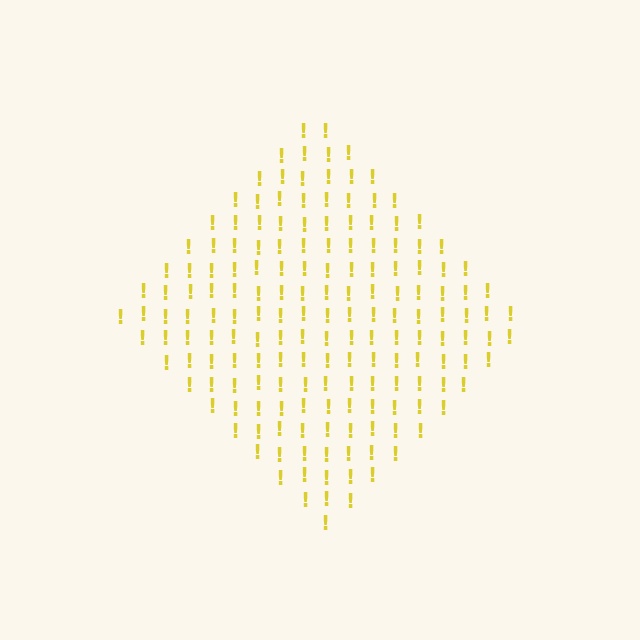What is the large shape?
The large shape is a diamond.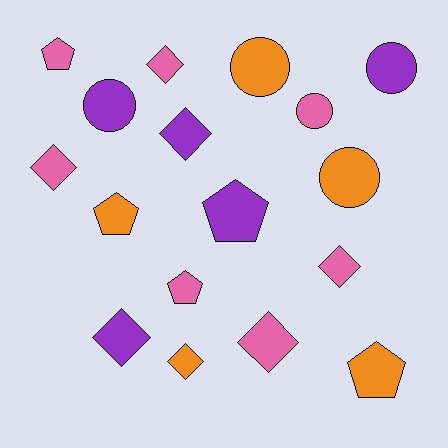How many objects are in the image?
There are 17 objects.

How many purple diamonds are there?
There are 2 purple diamonds.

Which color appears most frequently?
Pink, with 7 objects.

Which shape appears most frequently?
Diamond, with 7 objects.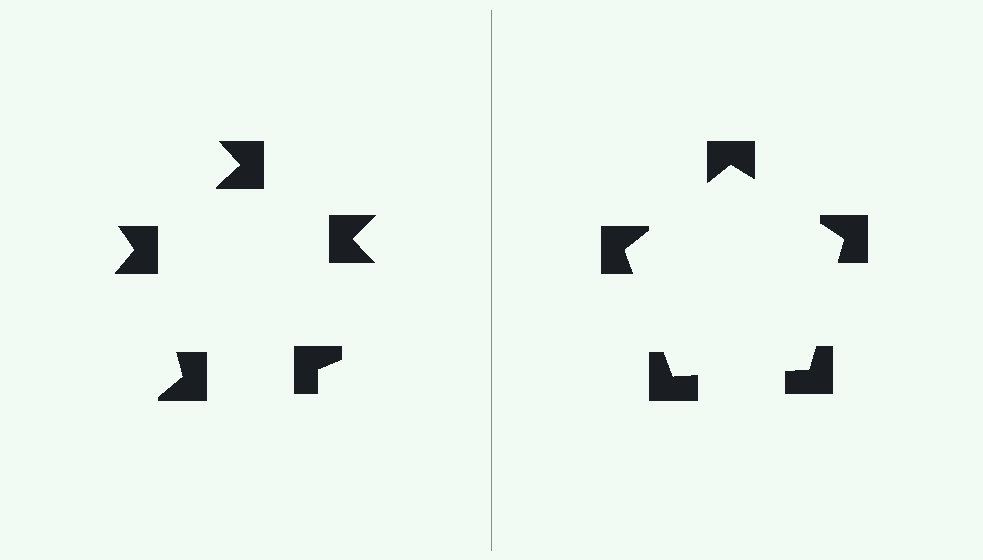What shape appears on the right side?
An illusory pentagon.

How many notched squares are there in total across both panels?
10 — 5 on each side.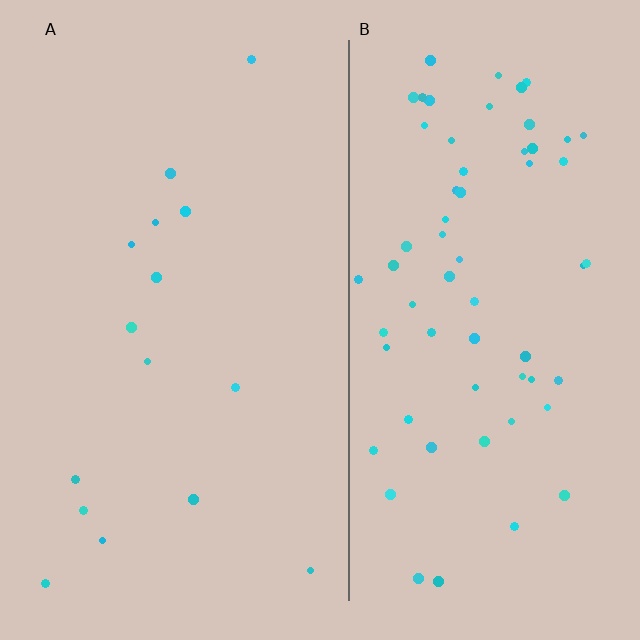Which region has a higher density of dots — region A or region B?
B (the right).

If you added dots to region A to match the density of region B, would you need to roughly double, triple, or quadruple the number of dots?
Approximately quadruple.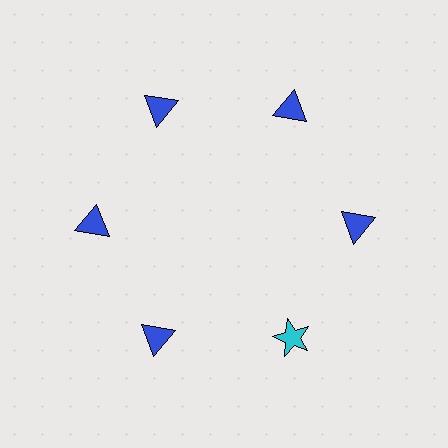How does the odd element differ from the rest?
It differs in both color (cyan instead of blue) and shape (star instead of triangle).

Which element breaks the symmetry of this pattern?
The cyan star at roughly the 5 o'clock position breaks the symmetry. All other shapes are blue triangles.